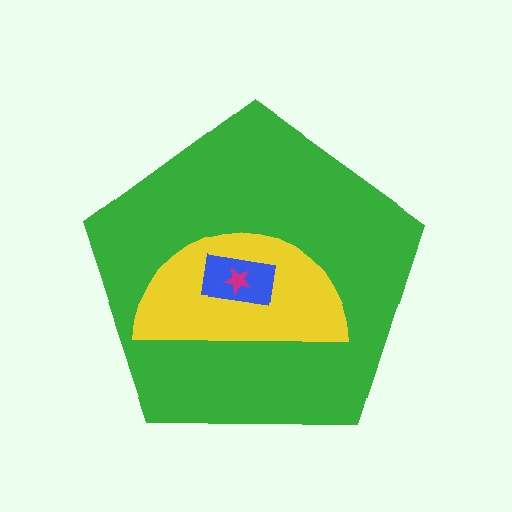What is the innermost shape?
The magenta star.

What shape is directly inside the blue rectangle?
The magenta star.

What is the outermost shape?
The green pentagon.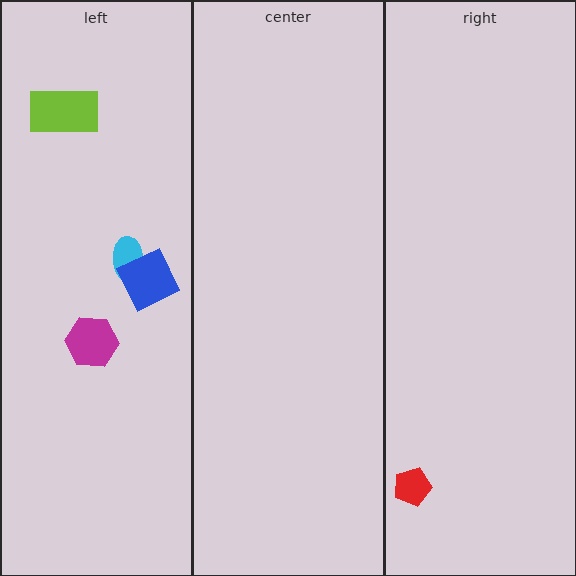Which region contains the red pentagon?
The right region.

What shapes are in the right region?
The red pentagon.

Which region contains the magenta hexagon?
The left region.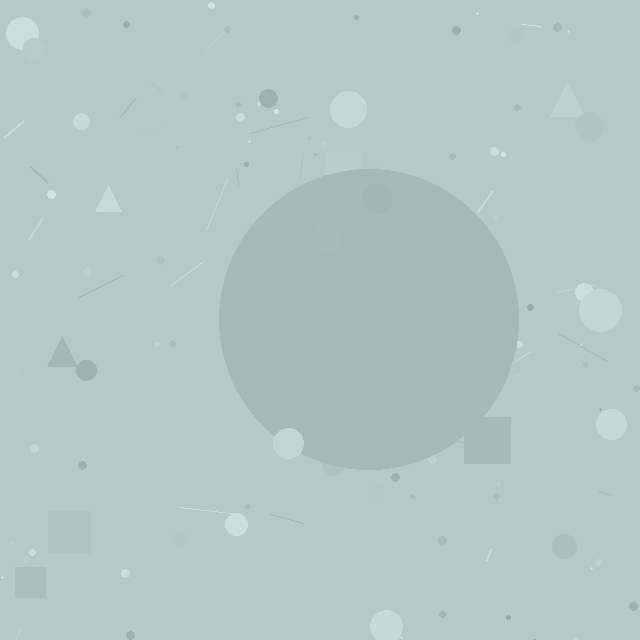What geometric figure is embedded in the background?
A circle is embedded in the background.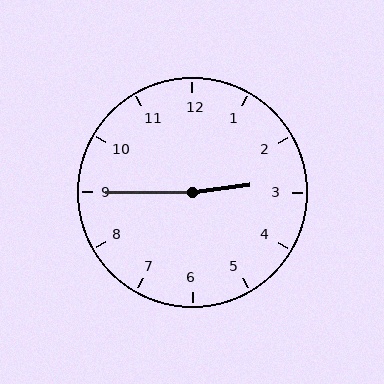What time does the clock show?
2:45.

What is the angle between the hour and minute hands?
Approximately 172 degrees.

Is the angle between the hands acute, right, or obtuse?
It is obtuse.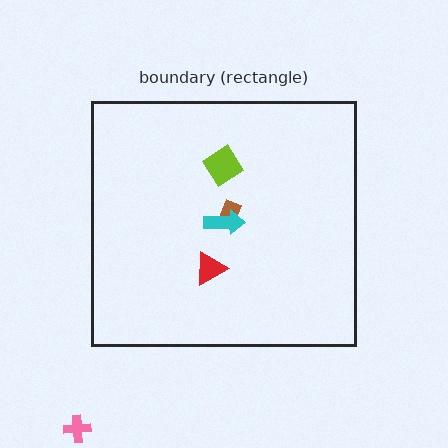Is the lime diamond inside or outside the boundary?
Inside.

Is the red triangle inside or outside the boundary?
Inside.